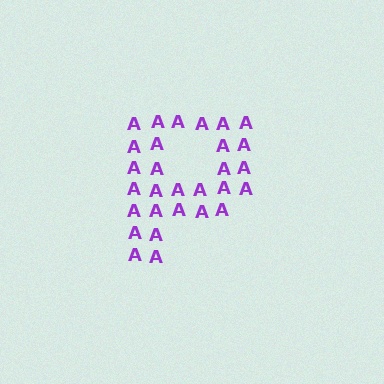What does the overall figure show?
The overall figure shows the letter P.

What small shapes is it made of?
It is made of small letter A's.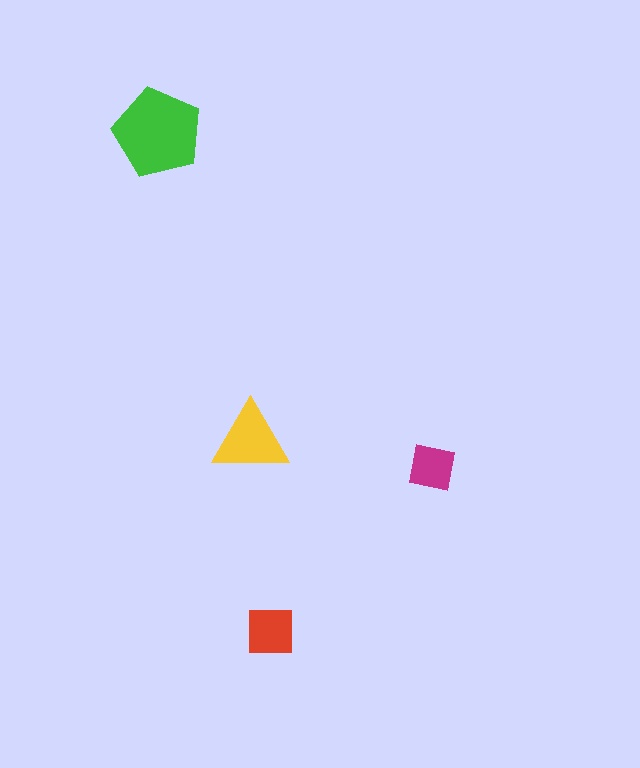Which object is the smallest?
The magenta square.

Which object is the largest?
The green pentagon.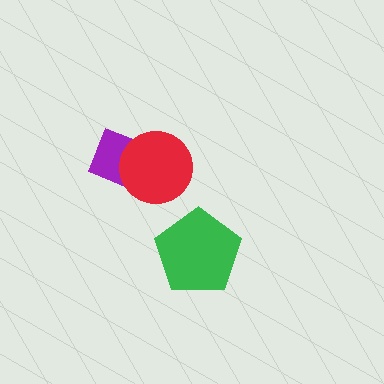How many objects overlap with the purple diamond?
1 object overlaps with the purple diamond.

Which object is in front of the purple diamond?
The red circle is in front of the purple diamond.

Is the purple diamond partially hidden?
Yes, it is partially covered by another shape.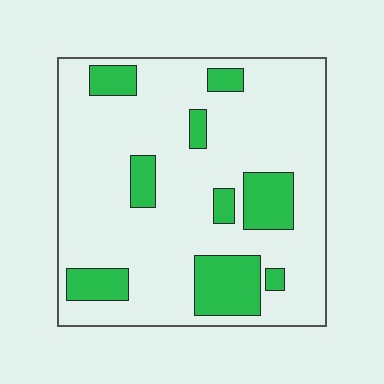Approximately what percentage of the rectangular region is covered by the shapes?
Approximately 20%.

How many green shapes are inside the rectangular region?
9.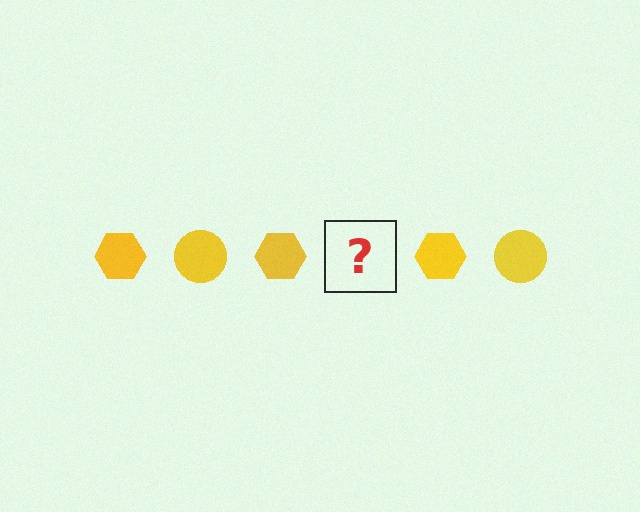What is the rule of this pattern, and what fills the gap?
The rule is that the pattern cycles through hexagon, circle shapes in yellow. The gap should be filled with a yellow circle.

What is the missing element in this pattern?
The missing element is a yellow circle.